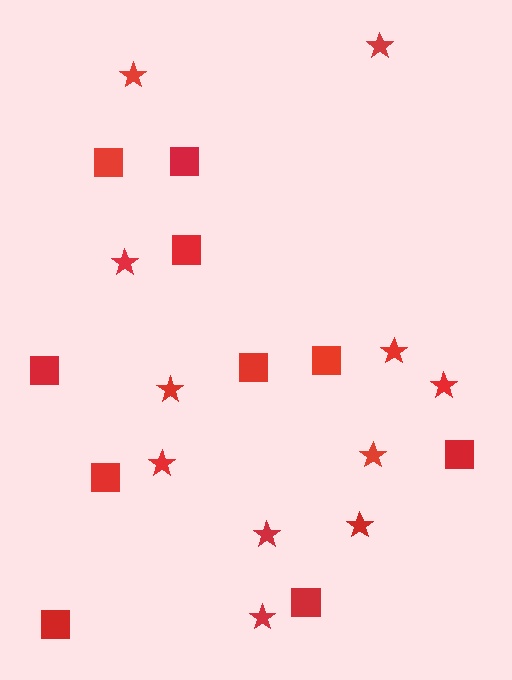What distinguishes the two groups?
There are 2 groups: one group of squares (10) and one group of stars (11).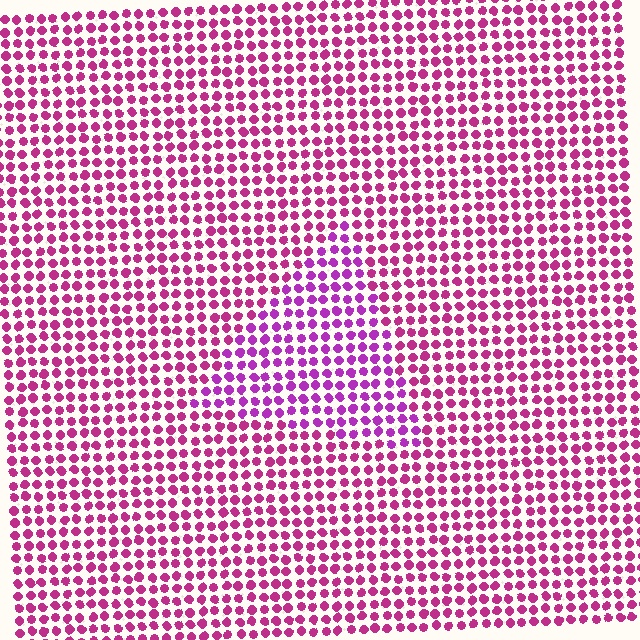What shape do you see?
I see a triangle.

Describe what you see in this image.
The image is filled with small magenta elements in a uniform arrangement. A triangle-shaped region is visible where the elements are tinted to a slightly different hue, forming a subtle color boundary.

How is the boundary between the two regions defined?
The boundary is defined purely by a slight shift in hue (about 26 degrees). Spacing, size, and orientation are identical on both sides.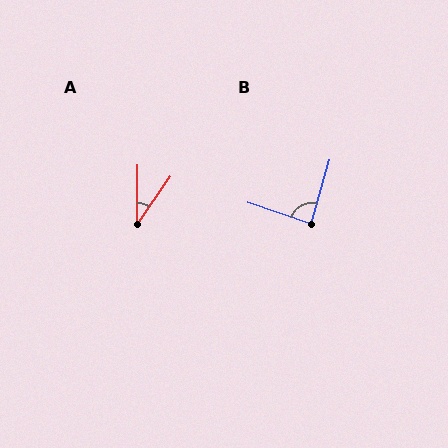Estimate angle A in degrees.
Approximately 34 degrees.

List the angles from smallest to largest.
A (34°), B (87°).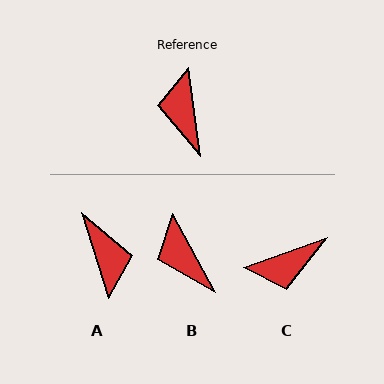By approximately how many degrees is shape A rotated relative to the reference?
Approximately 171 degrees clockwise.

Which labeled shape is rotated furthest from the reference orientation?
A, about 171 degrees away.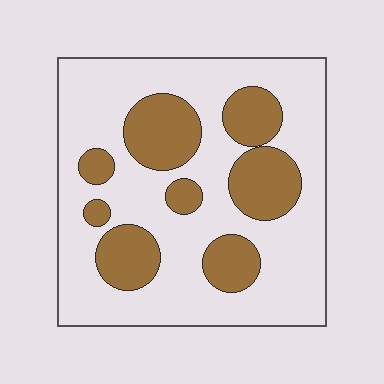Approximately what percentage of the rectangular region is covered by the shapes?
Approximately 30%.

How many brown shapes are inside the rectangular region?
8.